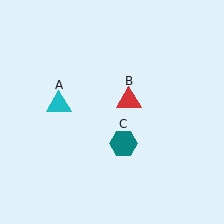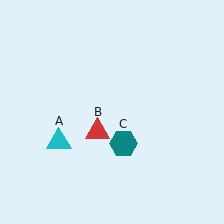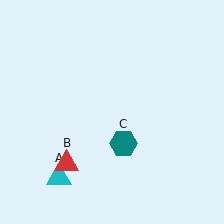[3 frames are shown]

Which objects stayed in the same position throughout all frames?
Teal hexagon (object C) remained stationary.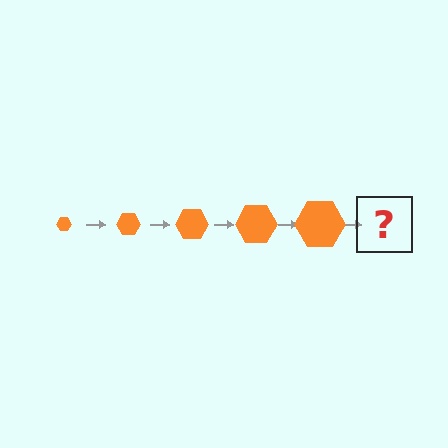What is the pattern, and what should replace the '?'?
The pattern is that the hexagon gets progressively larger each step. The '?' should be an orange hexagon, larger than the previous one.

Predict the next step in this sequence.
The next step is an orange hexagon, larger than the previous one.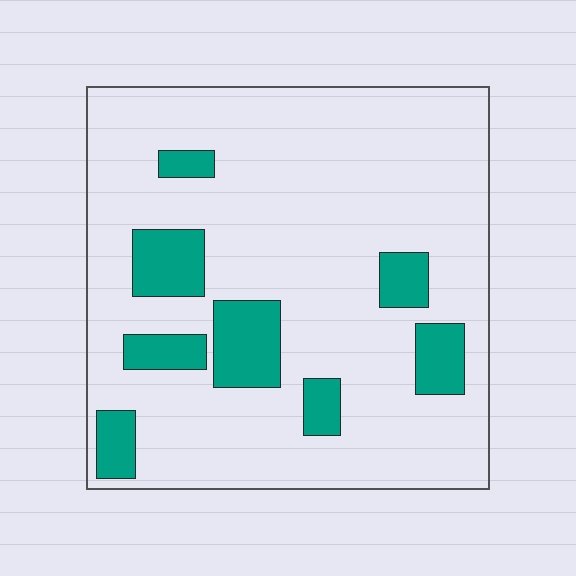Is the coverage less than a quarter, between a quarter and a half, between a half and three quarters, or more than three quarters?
Less than a quarter.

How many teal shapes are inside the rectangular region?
8.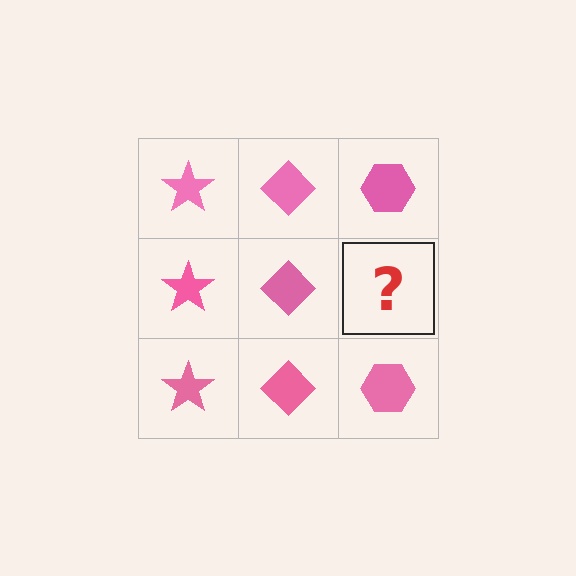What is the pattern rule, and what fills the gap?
The rule is that each column has a consistent shape. The gap should be filled with a pink hexagon.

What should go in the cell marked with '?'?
The missing cell should contain a pink hexagon.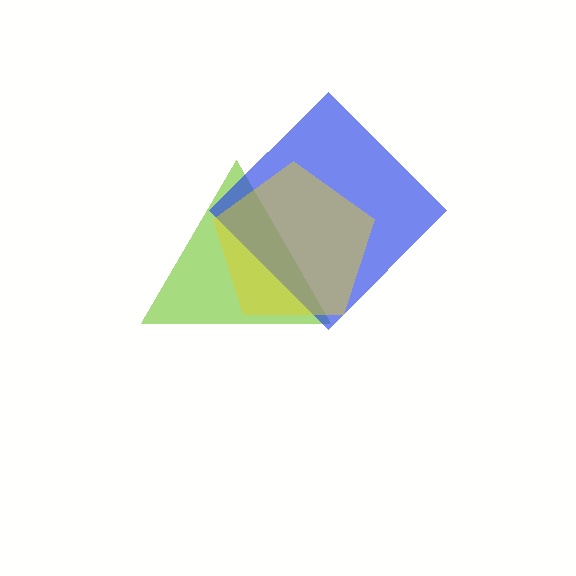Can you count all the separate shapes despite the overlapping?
Yes, there are 3 separate shapes.